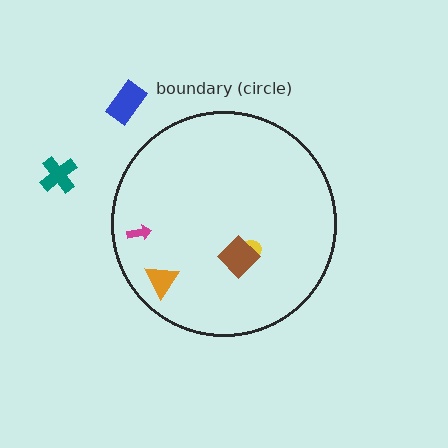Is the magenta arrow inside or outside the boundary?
Inside.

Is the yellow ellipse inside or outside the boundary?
Inside.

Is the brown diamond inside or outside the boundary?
Inside.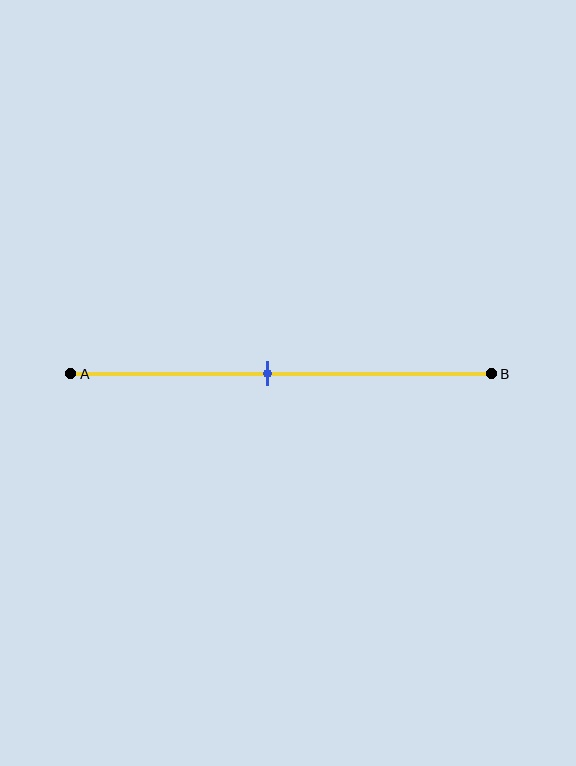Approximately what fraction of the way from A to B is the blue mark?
The blue mark is approximately 45% of the way from A to B.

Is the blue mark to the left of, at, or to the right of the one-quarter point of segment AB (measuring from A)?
The blue mark is to the right of the one-quarter point of segment AB.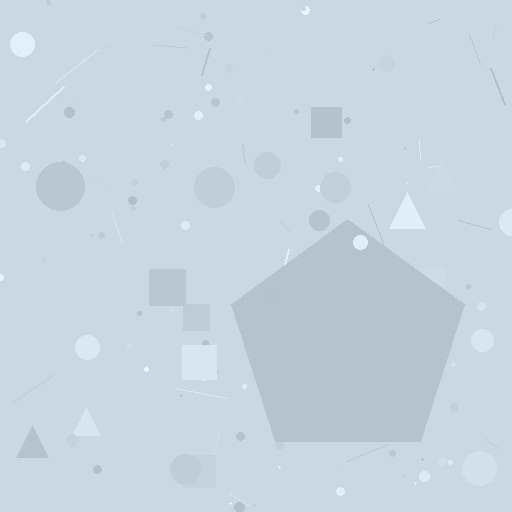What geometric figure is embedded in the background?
A pentagon is embedded in the background.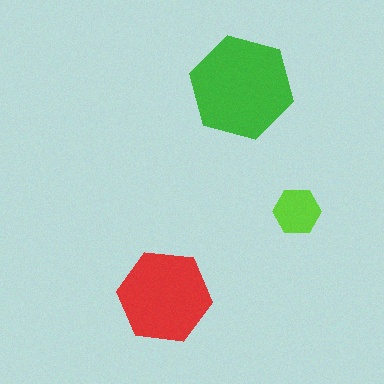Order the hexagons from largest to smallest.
the green one, the red one, the lime one.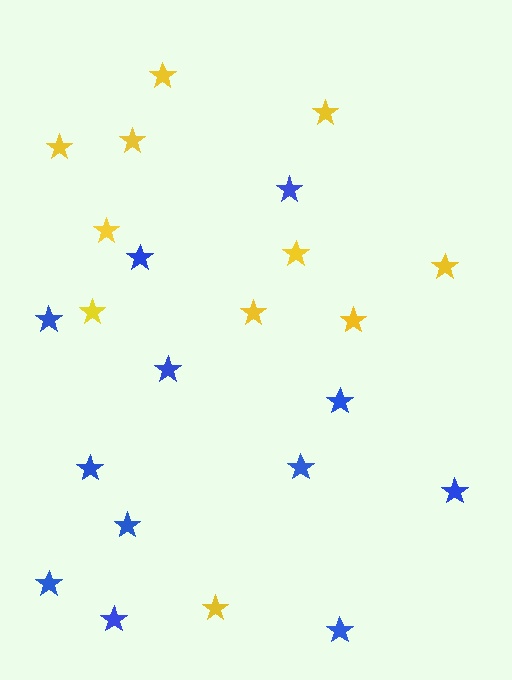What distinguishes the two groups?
There are 2 groups: one group of blue stars (12) and one group of yellow stars (11).